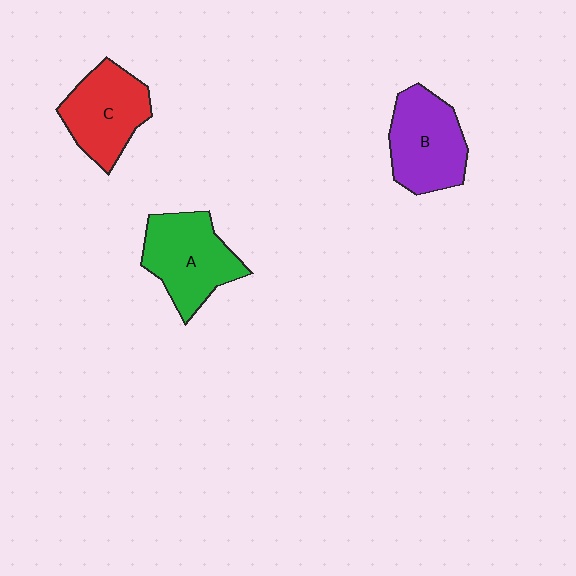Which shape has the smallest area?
Shape C (red).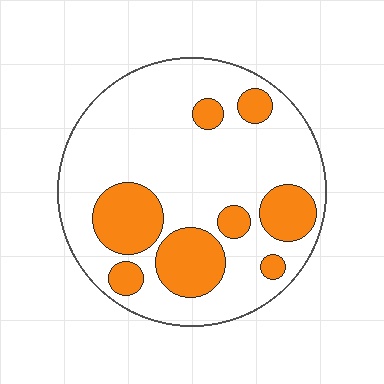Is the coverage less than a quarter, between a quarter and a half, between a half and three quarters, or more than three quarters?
Between a quarter and a half.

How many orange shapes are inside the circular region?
8.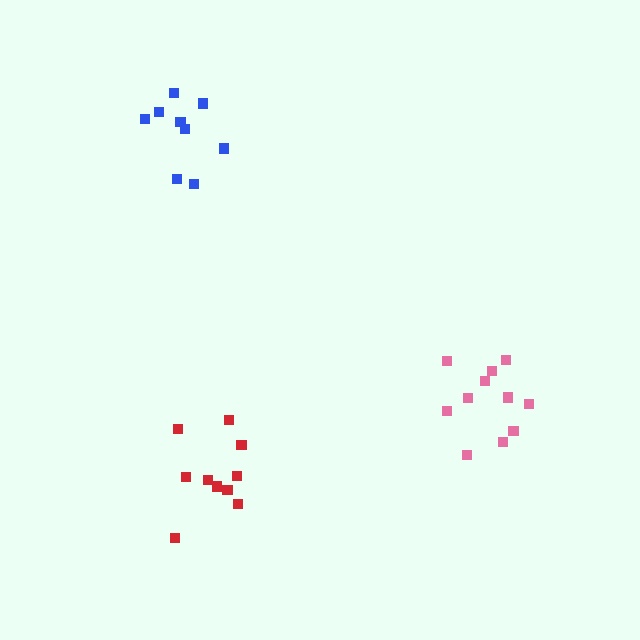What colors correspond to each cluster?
The clusters are colored: red, blue, pink.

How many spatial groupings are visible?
There are 3 spatial groupings.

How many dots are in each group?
Group 1: 10 dots, Group 2: 9 dots, Group 3: 12 dots (31 total).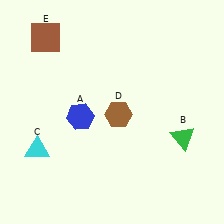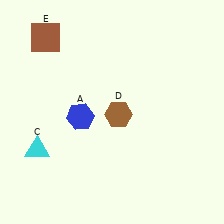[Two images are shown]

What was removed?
The green triangle (B) was removed in Image 2.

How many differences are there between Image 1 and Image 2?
There is 1 difference between the two images.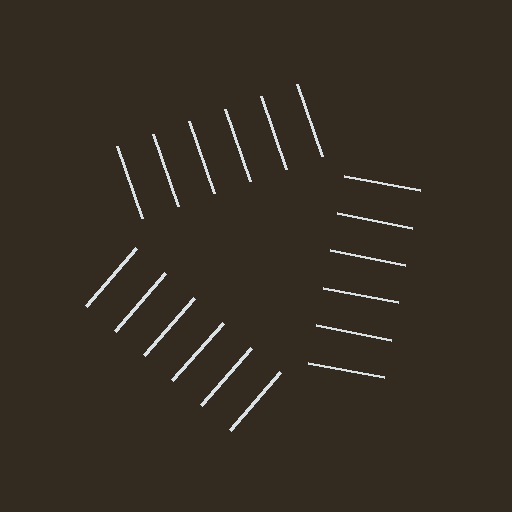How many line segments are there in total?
18 — 6 along each of the 3 edges.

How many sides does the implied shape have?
3 sides — the line-ends trace a triangle.